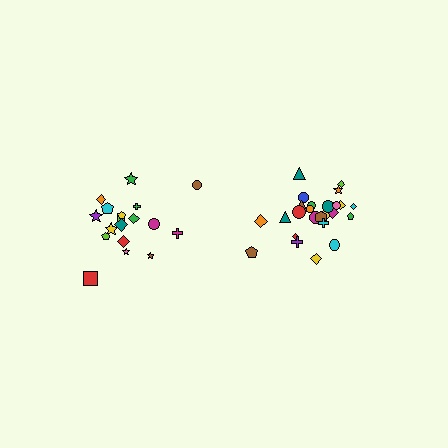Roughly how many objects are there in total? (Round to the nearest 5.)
Roughly 45 objects in total.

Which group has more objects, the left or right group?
The right group.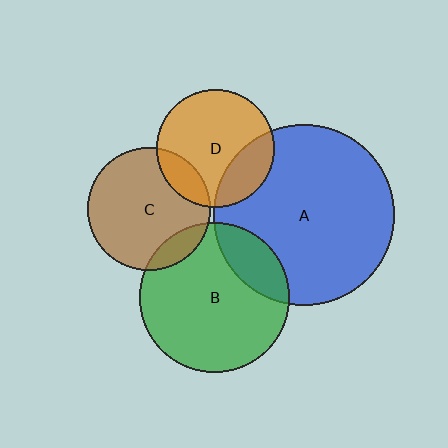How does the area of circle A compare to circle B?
Approximately 1.4 times.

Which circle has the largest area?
Circle A (blue).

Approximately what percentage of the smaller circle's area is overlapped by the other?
Approximately 15%.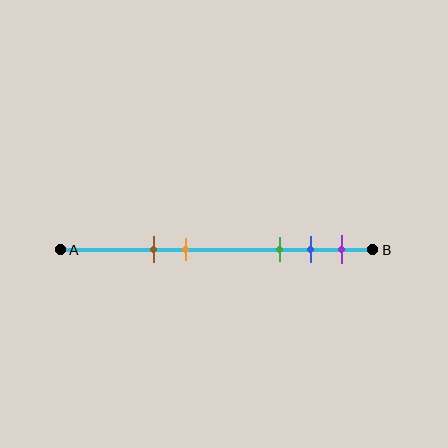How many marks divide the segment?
There are 5 marks dividing the segment.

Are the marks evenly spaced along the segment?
No, the marks are not evenly spaced.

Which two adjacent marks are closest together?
The blue and purple marks are the closest adjacent pair.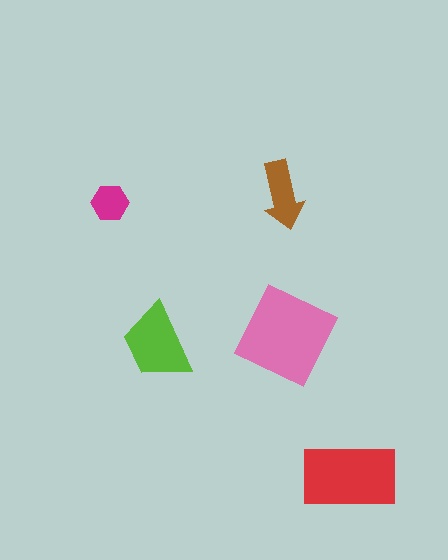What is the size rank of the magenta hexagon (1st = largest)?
5th.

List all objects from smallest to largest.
The magenta hexagon, the brown arrow, the lime trapezoid, the red rectangle, the pink diamond.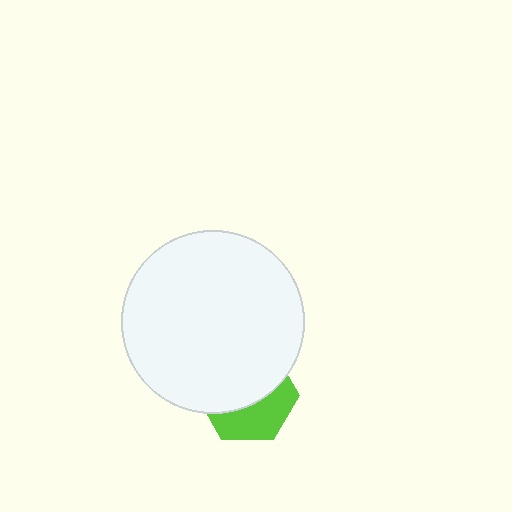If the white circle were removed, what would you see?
You would see the complete lime hexagon.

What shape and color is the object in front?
The object in front is a white circle.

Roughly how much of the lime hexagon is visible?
A small part of it is visible (roughly 41%).